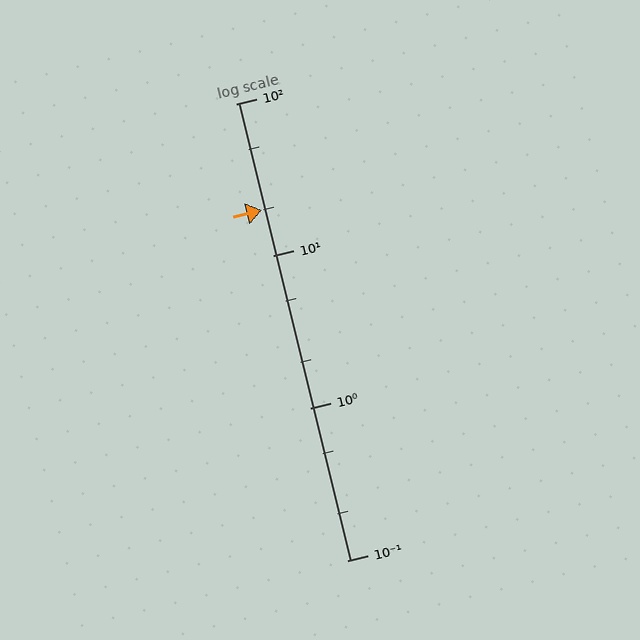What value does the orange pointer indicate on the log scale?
The pointer indicates approximately 20.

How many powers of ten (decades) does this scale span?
The scale spans 3 decades, from 0.1 to 100.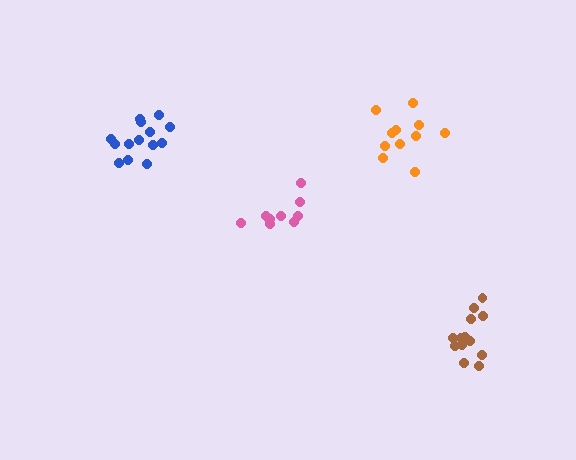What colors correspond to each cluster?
The clusters are colored: orange, blue, brown, pink.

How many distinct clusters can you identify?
There are 4 distinct clusters.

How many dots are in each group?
Group 1: 11 dots, Group 2: 14 dots, Group 3: 13 dots, Group 4: 10 dots (48 total).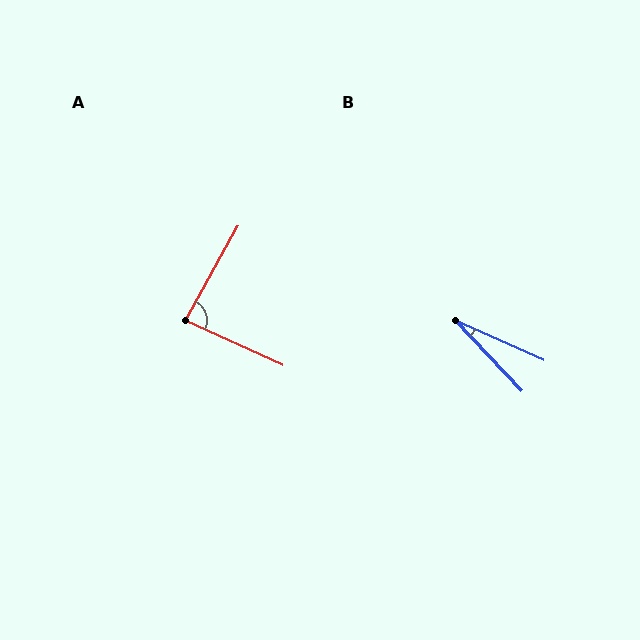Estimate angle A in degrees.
Approximately 85 degrees.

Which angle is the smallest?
B, at approximately 23 degrees.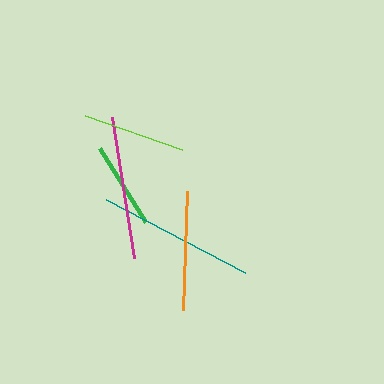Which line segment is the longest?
The teal line is the longest at approximately 157 pixels.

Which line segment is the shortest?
The green line is the shortest at approximately 88 pixels.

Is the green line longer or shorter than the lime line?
The lime line is longer than the green line.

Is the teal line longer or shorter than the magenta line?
The teal line is longer than the magenta line.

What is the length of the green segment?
The green segment is approximately 88 pixels long.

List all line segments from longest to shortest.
From longest to shortest: teal, magenta, orange, lime, green.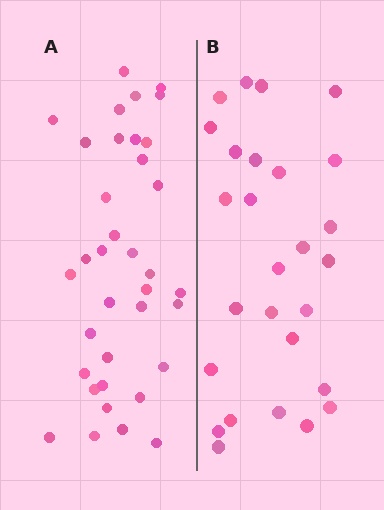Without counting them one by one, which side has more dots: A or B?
Region A (the left region) has more dots.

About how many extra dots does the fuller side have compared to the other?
Region A has roughly 8 or so more dots than region B.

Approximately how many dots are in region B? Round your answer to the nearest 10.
About 30 dots. (The exact count is 27, which rounds to 30.)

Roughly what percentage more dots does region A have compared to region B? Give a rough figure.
About 35% more.